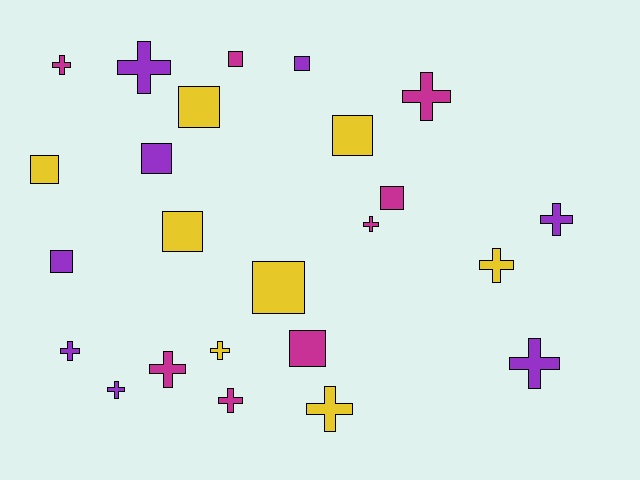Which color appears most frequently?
Yellow, with 8 objects.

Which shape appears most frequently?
Cross, with 13 objects.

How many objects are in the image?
There are 24 objects.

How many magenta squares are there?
There are 3 magenta squares.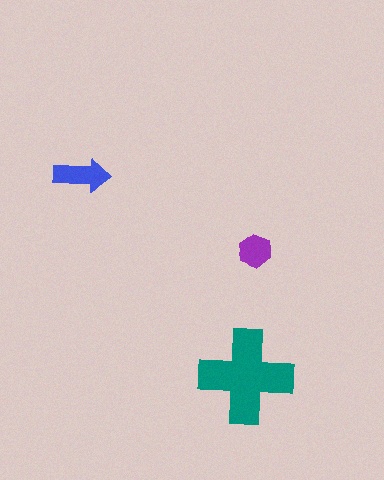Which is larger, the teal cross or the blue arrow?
The teal cross.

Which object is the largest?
The teal cross.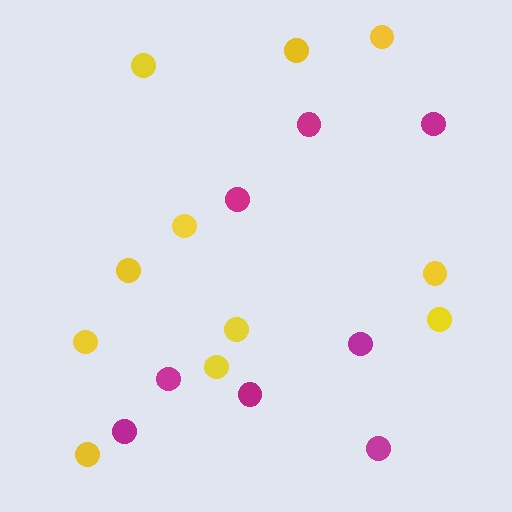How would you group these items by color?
There are 2 groups: one group of magenta circles (8) and one group of yellow circles (11).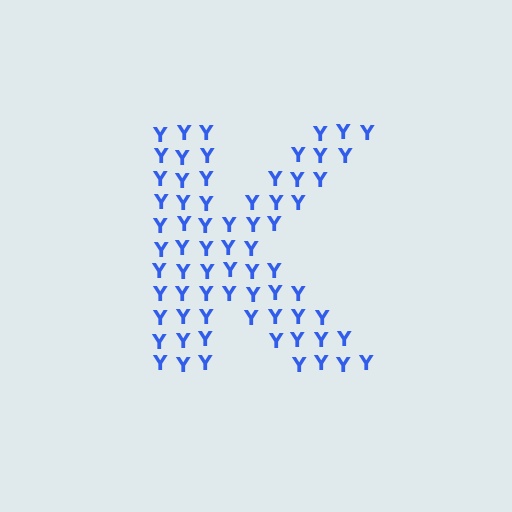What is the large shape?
The large shape is the letter K.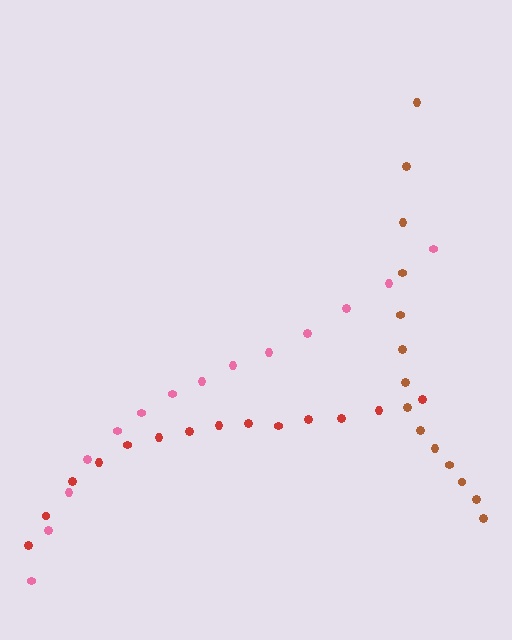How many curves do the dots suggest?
There are 3 distinct paths.